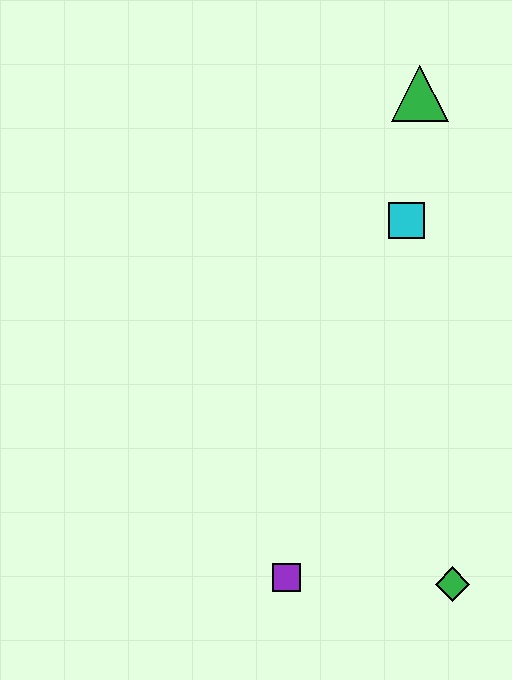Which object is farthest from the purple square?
The green triangle is farthest from the purple square.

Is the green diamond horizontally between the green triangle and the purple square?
No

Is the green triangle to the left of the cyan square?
No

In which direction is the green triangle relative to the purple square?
The green triangle is above the purple square.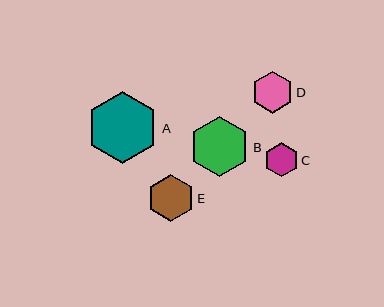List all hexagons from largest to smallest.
From largest to smallest: A, B, E, D, C.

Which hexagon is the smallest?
Hexagon C is the smallest with a size of approximately 34 pixels.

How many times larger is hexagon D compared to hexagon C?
Hexagon D is approximately 1.2 times the size of hexagon C.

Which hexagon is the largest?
Hexagon A is the largest with a size of approximately 72 pixels.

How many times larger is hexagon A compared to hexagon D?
Hexagon A is approximately 1.7 times the size of hexagon D.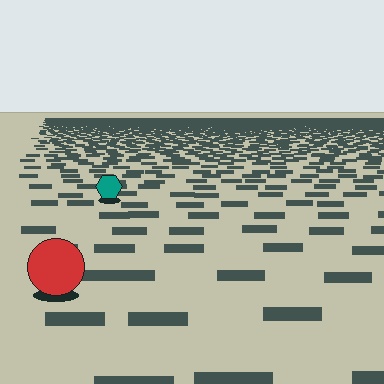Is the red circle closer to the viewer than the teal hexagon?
Yes. The red circle is closer — you can tell from the texture gradient: the ground texture is coarser near it.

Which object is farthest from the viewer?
The teal hexagon is farthest from the viewer. It appears smaller and the ground texture around it is denser.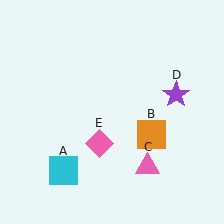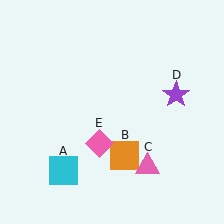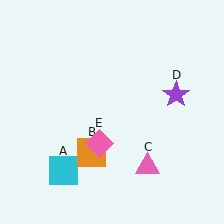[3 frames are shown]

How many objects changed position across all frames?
1 object changed position: orange square (object B).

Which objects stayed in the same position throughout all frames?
Cyan square (object A) and pink triangle (object C) and purple star (object D) and pink diamond (object E) remained stationary.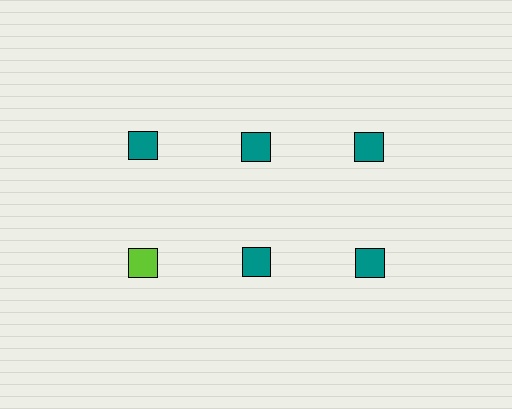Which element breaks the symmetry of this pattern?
The lime square in the second row, leftmost column breaks the symmetry. All other shapes are teal squares.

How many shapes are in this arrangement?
There are 6 shapes arranged in a grid pattern.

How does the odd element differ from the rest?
It has a different color: lime instead of teal.